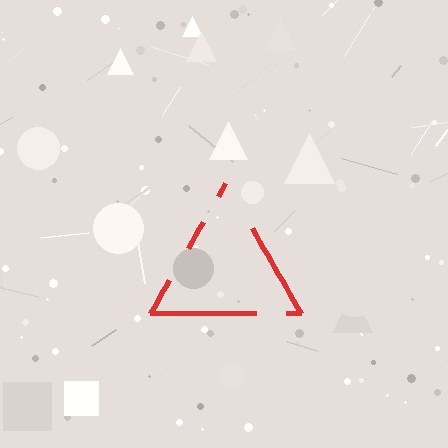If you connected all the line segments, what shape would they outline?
They would outline a triangle.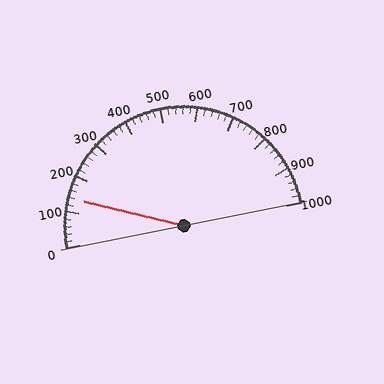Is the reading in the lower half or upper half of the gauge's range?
The reading is in the lower half of the range (0 to 1000).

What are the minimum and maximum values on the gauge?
The gauge ranges from 0 to 1000.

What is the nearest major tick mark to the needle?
The nearest major tick mark is 100.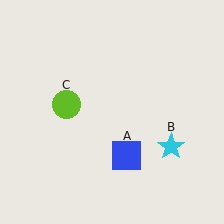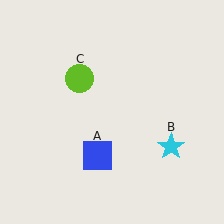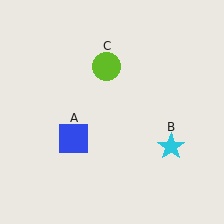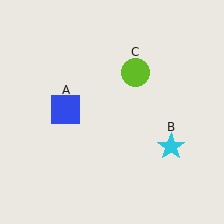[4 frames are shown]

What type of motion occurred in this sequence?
The blue square (object A), lime circle (object C) rotated clockwise around the center of the scene.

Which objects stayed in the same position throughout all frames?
Cyan star (object B) remained stationary.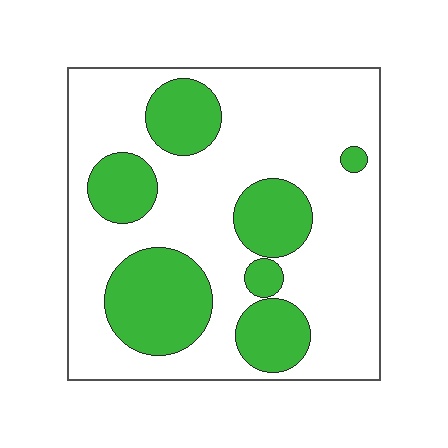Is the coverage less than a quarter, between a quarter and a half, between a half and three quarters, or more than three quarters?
Between a quarter and a half.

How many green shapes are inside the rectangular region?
7.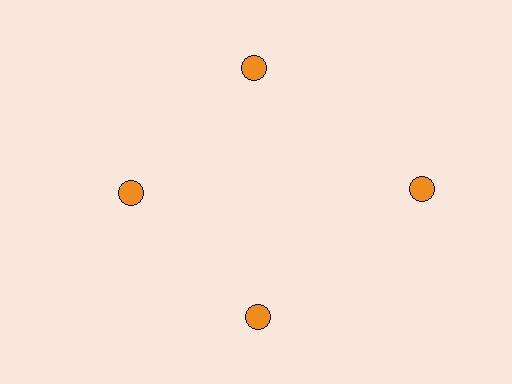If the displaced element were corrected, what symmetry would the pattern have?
It would have 4-fold rotational symmetry — the pattern would map onto itself every 90 degrees.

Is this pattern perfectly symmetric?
No. The 4 orange circles are arranged in a ring, but one element near the 3 o'clock position is pushed outward from the center, breaking the 4-fold rotational symmetry.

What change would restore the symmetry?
The symmetry would be restored by moving it inward, back onto the ring so that all 4 circles sit at equal angles and equal distance from the center.